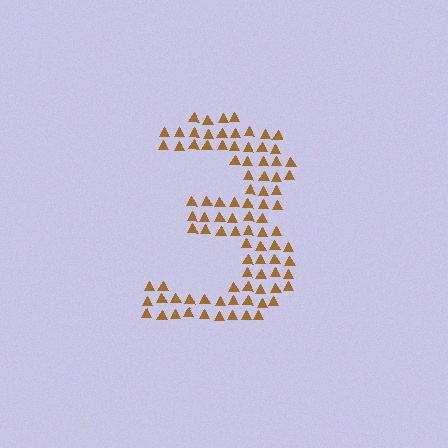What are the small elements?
The small elements are triangles.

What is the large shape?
The large shape is the digit 3.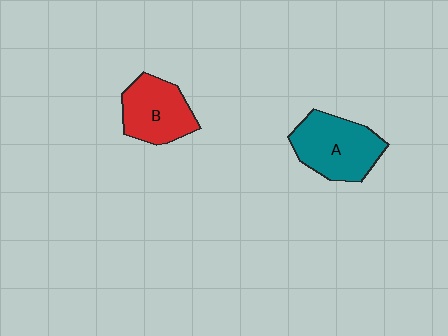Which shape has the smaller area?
Shape B (red).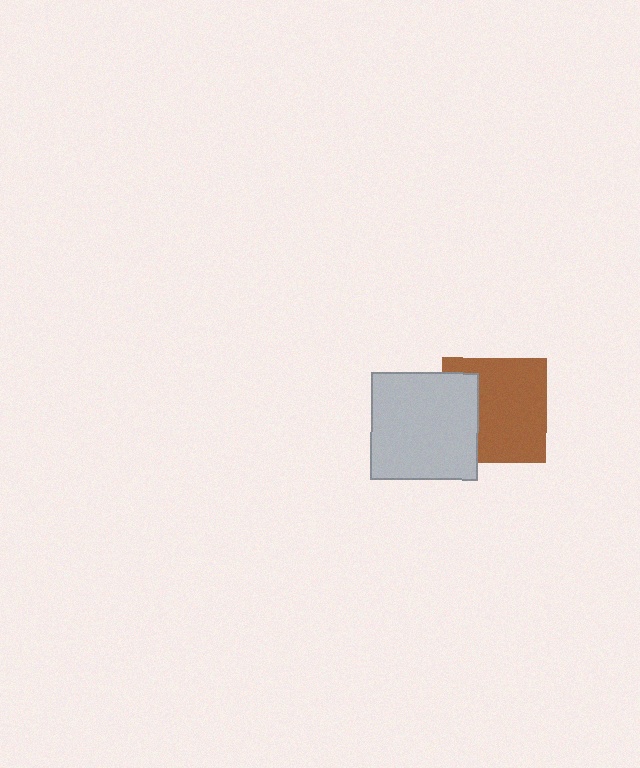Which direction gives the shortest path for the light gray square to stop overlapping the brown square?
Moving left gives the shortest separation.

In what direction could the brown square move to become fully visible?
The brown square could move right. That would shift it out from behind the light gray square entirely.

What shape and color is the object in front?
The object in front is a light gray square.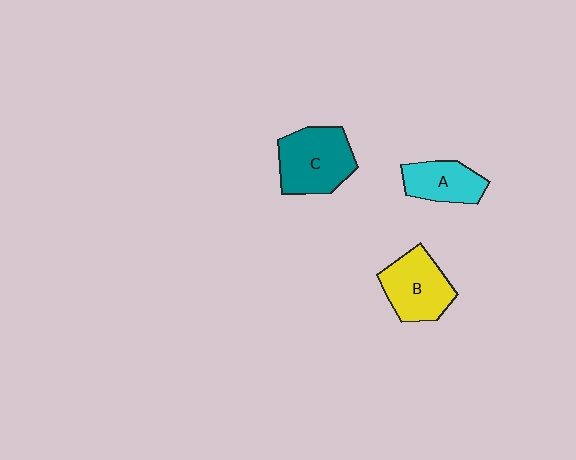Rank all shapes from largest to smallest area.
From largest to smallest: C (teal), B (yellow), A (cyan).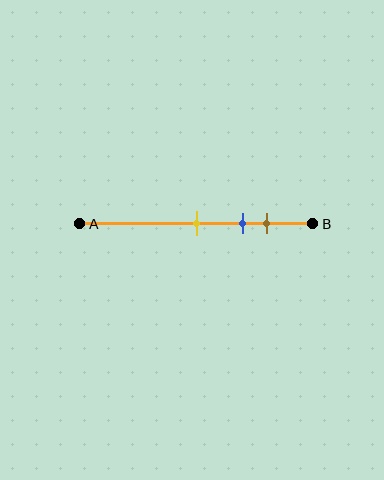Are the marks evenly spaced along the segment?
Yes, the marks are approximately evenly spaced.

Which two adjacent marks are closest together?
The blue and brown marks are the closest adjacent pair.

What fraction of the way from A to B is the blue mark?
The blue mark is approximately 70% (0.7) of the way from A to B.